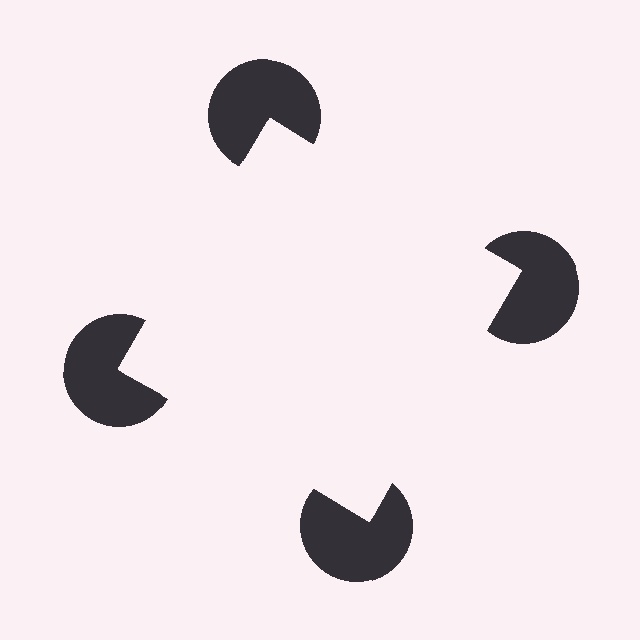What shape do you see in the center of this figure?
An illusory square — its edges are inferred from the aligned wedge cuts in the pac-man discs, not physically drawn.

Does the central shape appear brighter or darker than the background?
It typically appears slightly brighter than the background, even though no actual brightness change is drawn.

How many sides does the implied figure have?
4 sides.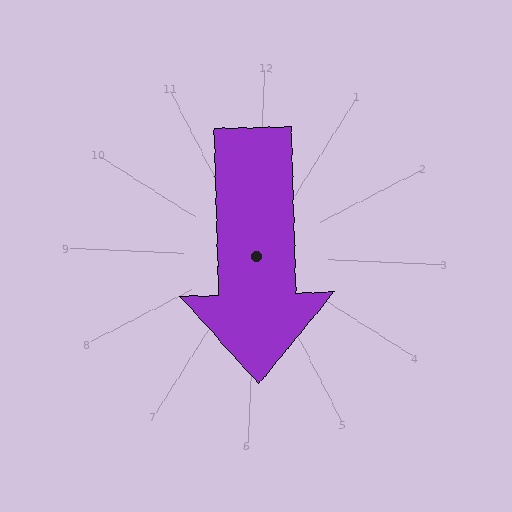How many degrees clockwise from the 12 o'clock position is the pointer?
Approximately 176 degrees.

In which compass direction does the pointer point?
South.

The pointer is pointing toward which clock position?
Roughly 6 o'clock.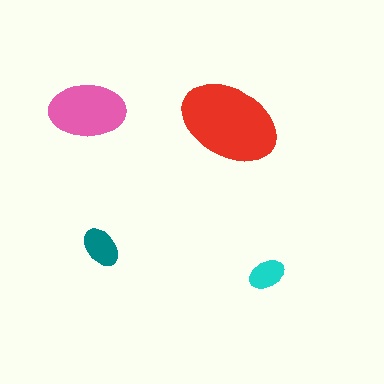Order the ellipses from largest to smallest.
the red one, the pink one, the teal one, the cyan one.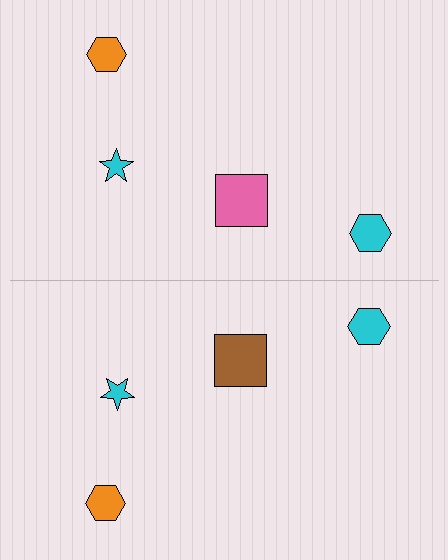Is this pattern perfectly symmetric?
No, the pattern is not perfectly symmetric. The brown square on the bottom side breaks the symmetry — its mirror counterpart is pink.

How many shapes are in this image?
There are 8 shapes in this image.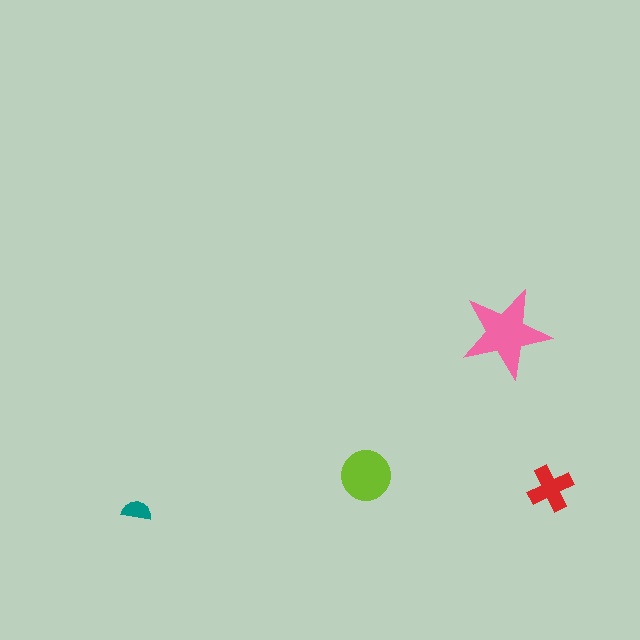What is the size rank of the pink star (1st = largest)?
1st.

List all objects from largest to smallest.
The pink star, the lime circle, the red cross, the teal semicircle.